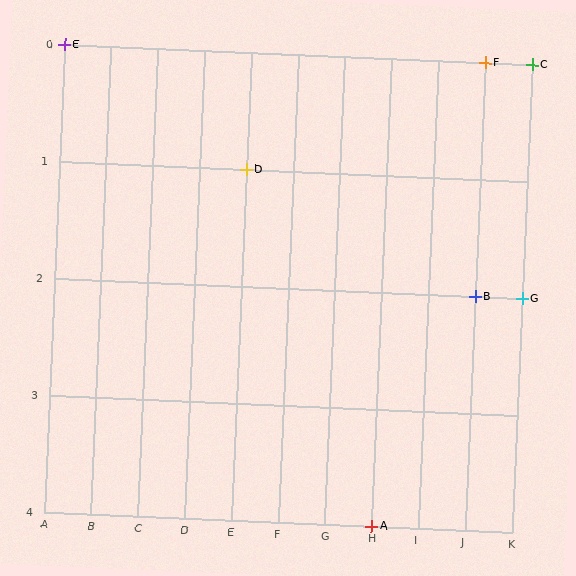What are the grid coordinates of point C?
Point C is at grid coordinates (K, 0).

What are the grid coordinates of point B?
Point B is at grid coordinates (J, 2).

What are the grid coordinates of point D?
Point D is at grid coordinates (E, 1).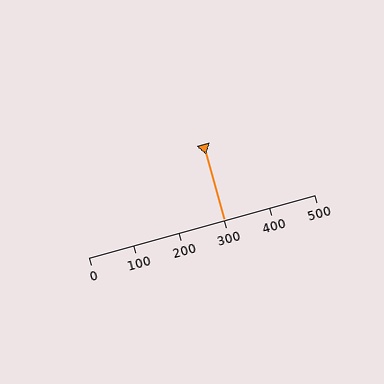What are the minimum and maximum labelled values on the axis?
The axis runs from 0 to 500.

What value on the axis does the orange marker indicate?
The marker indicates approximately 300.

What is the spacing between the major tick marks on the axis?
The major ticks are spaced 100 apart.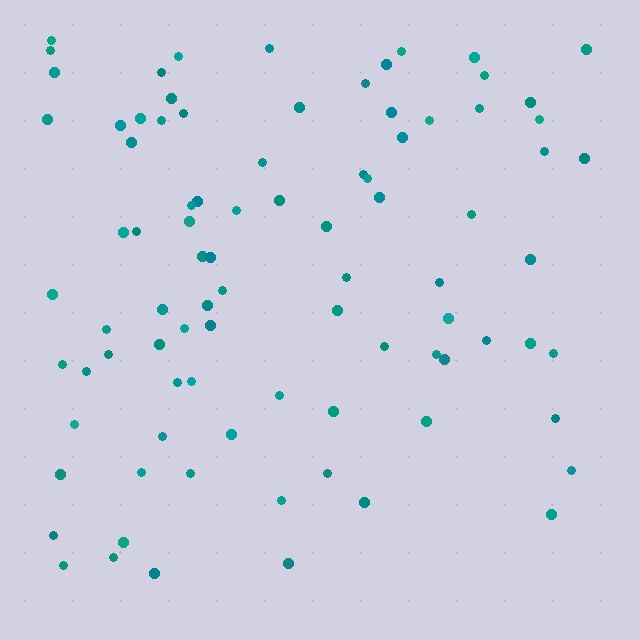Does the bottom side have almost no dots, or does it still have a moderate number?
Still a moderate number, just noticeably fewer than the top.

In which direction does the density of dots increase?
From bottom to top, with the top side densest.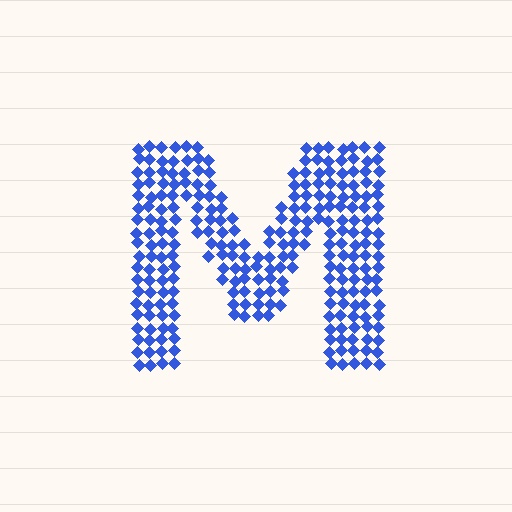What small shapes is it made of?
It is made of small diamonds.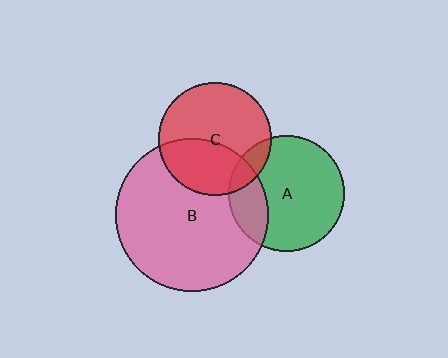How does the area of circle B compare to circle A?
Approximately 1.7 times.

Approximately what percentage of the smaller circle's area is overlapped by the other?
Approximately 40%.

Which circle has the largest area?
Circle B (pink).